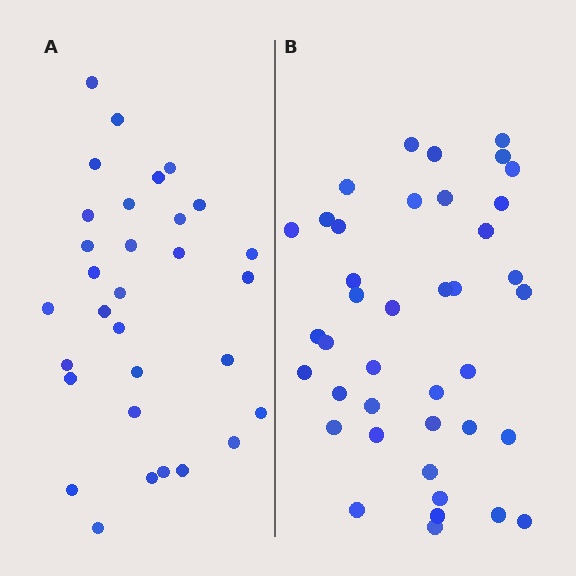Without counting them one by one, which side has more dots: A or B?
Region B (the right region) has more dots.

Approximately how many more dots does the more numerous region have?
Region B has roughly 8 or so more dots than region A.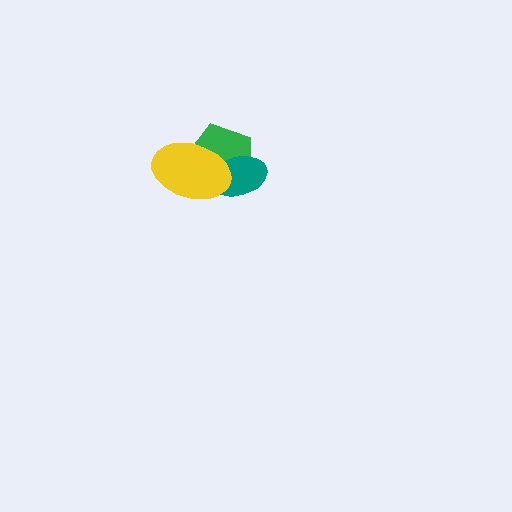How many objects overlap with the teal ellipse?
2 objects overlap with the teal ellipse.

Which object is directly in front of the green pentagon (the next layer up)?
The teal ellipse is directly in front of the green pentagon.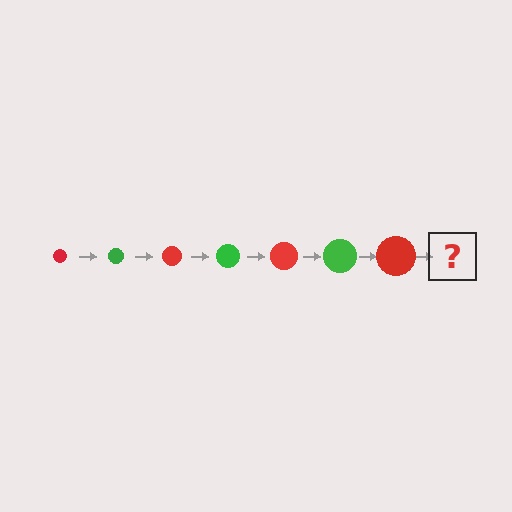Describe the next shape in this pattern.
It should be a green circle, larger than the previous one.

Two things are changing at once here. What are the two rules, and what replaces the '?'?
The two rules are that the circle grows larger each step and the color cycles through red and green. The '?' should be a green circle, larger than the previous one.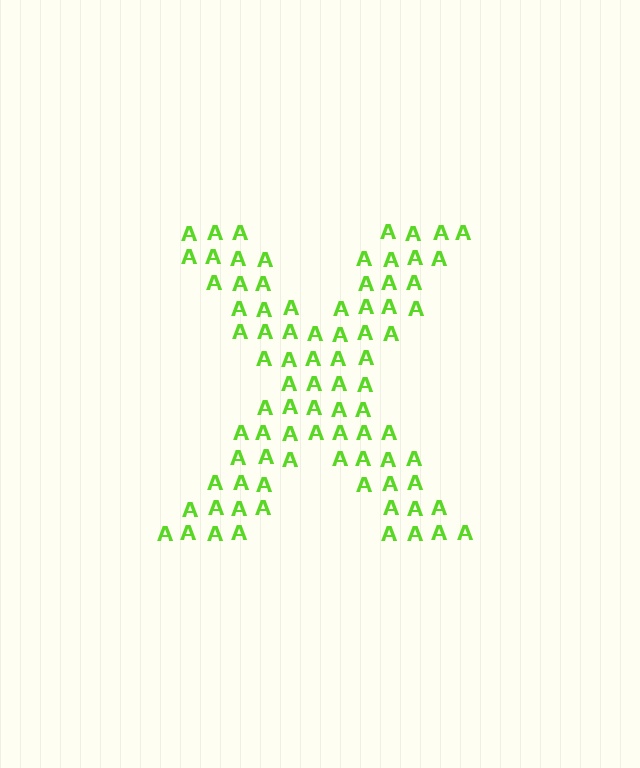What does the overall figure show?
The overall figure shows the letter X.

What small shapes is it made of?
It is made of small letter A's.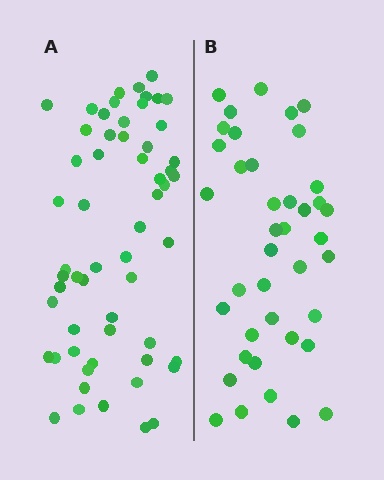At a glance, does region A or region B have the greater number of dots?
Region A (the left region) has more dots.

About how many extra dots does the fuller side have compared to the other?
Region A has approximately 20 more dots than region B.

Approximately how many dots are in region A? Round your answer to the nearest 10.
About 60 dots. (The exact count is 58, which rounds to 60.)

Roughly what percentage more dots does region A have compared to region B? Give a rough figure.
About 45% more.